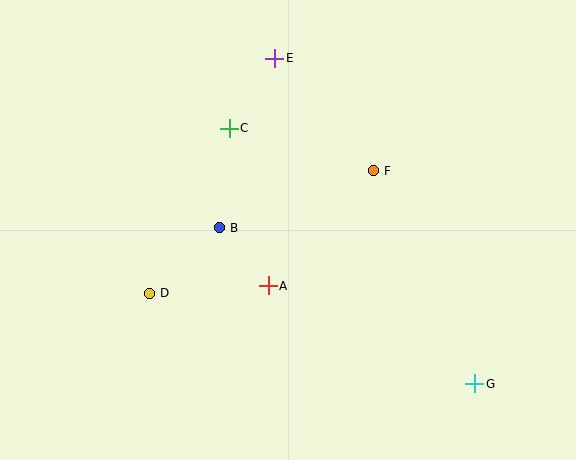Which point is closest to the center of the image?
Point A at (268, 286) is closest to the center.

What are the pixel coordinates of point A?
Point A is at (268, 286).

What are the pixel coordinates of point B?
Point B is at (219, 228).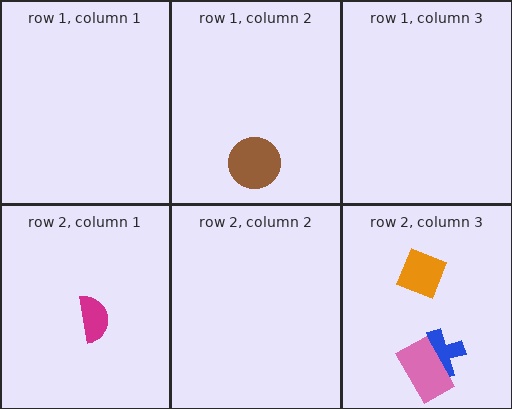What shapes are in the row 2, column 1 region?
The magenta semicircle.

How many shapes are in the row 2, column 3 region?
3.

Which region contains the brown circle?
The row 1, column 2 region.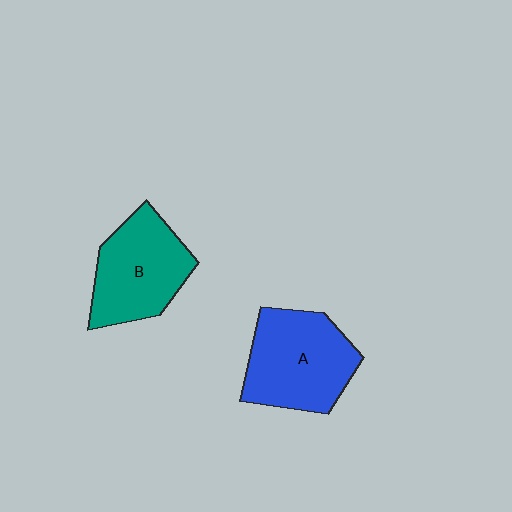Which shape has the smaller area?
Shape B (teal).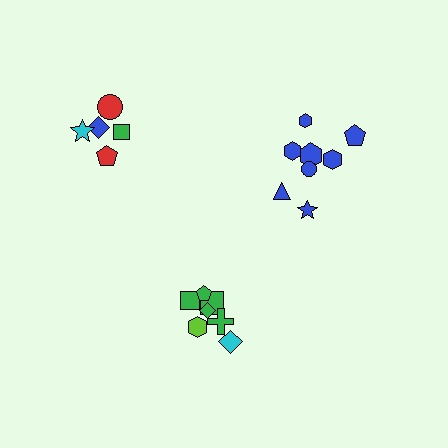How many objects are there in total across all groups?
There are 20 objects.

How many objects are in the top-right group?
There are 8 objects.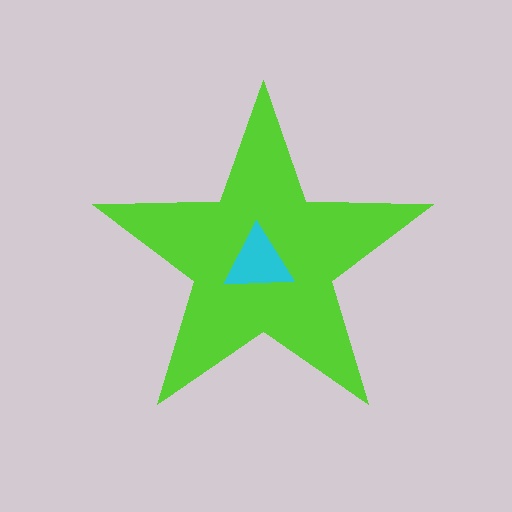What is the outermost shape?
The lime star.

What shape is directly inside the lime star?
The cyan triangle.